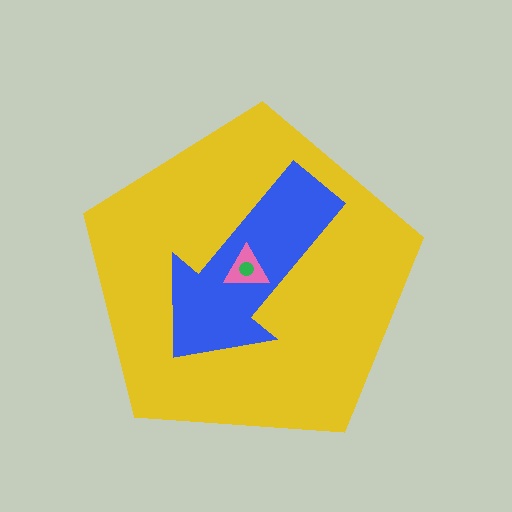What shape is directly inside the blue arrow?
The pink triangle.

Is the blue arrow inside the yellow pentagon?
Yes.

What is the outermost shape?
The yellow pentagon.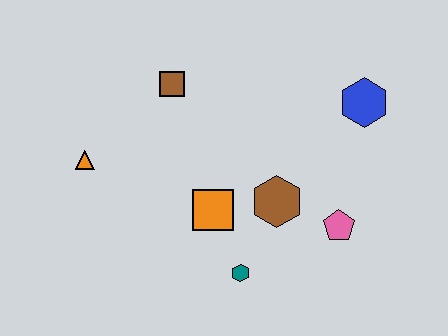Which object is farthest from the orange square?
The blue hexagon is farthest from the orange square.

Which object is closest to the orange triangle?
The brown square is closest to the orange triangle.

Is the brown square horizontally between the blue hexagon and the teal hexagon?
No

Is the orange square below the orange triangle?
Yes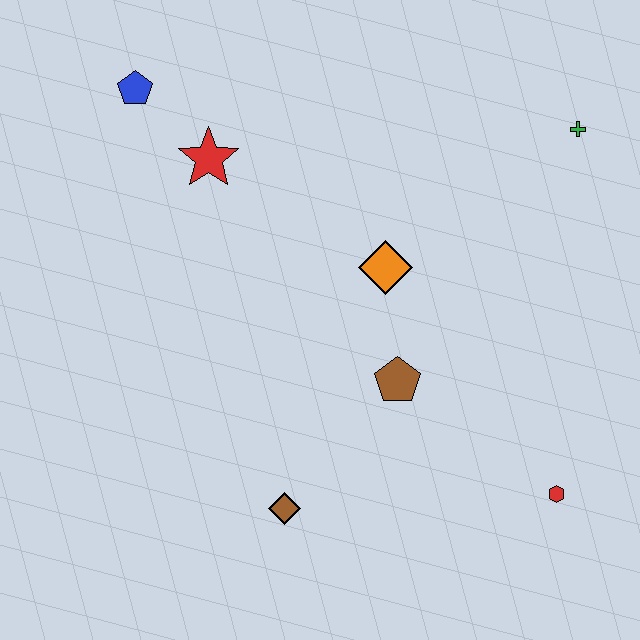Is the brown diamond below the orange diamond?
Yes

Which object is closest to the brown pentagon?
The orange diamond is closest to the brown pentagon.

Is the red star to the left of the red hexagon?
Yes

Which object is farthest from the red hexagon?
The blue pentagon is farthest from the red hexagon.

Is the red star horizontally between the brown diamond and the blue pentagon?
Yes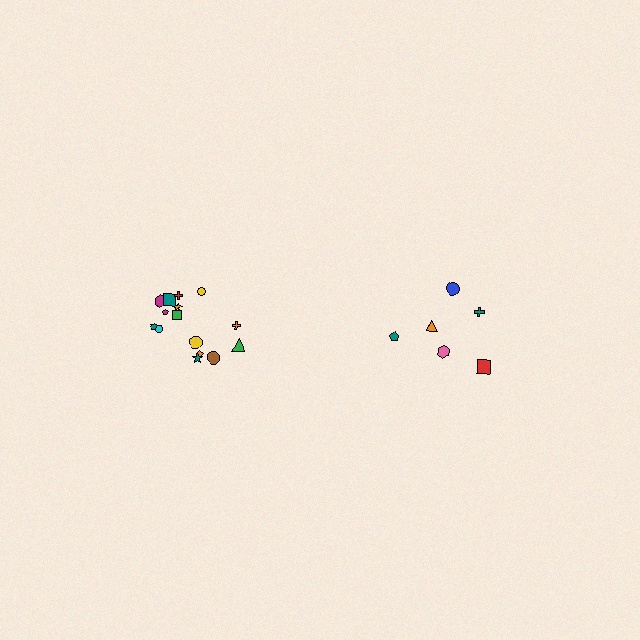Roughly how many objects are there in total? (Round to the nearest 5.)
Roughly 20 objects in total.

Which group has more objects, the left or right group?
The left group.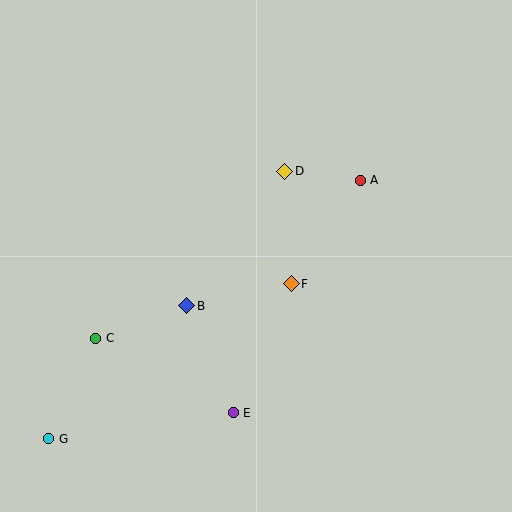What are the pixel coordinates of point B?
Point B is at (187, 306).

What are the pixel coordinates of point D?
Point D is at (285, 171).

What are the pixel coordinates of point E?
Point E is at (233, 413).